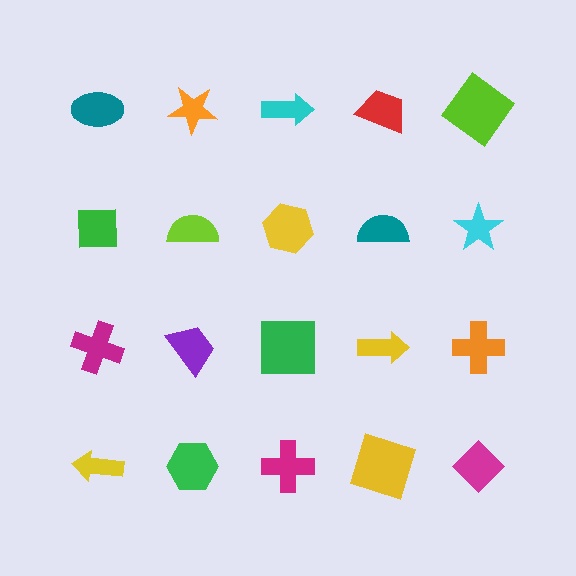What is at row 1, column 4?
A red trapezoid.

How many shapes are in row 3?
5 shapes.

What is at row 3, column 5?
An orange cross.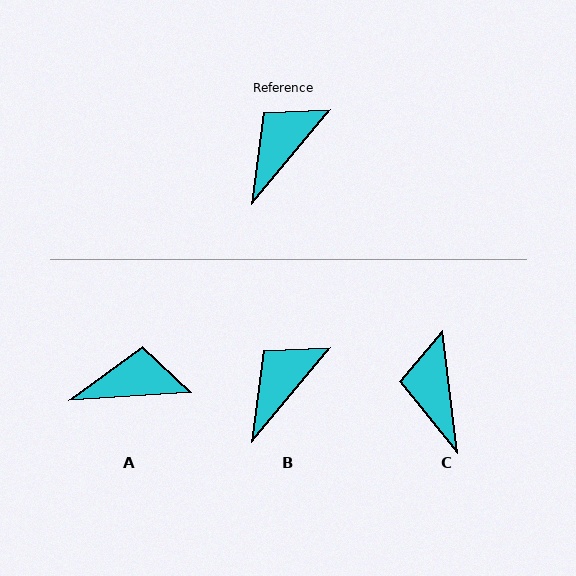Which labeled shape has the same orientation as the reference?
B.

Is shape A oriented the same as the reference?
No, it is off by about 47 degrees.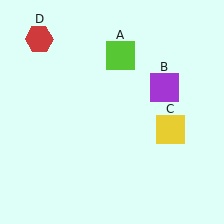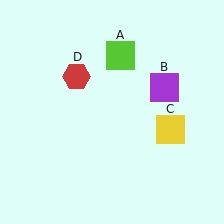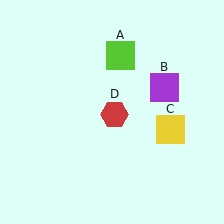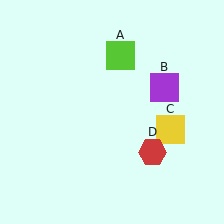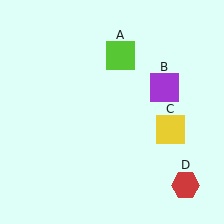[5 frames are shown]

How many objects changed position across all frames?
1 object changed position: red hexagon (object D).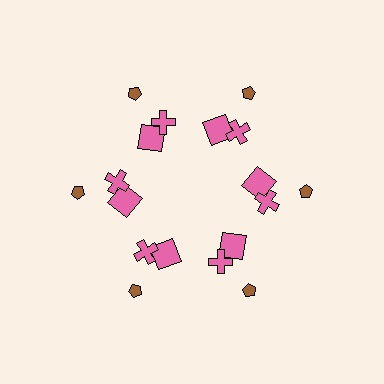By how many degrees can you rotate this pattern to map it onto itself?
The pattern maps onto itself every 60 degrees of rotation.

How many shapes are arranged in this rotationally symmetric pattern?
There are 18 shapes, arranged in 6 groups of 3.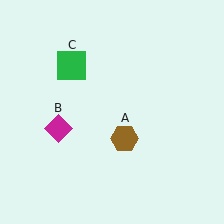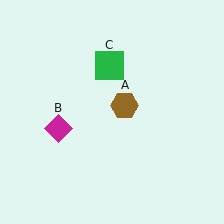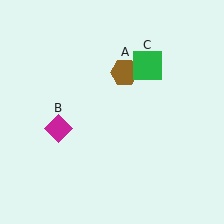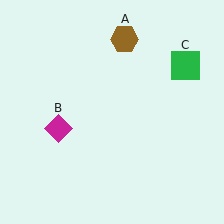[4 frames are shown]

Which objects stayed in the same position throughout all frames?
Magenta diamond (object B) remained stationary.